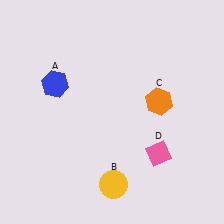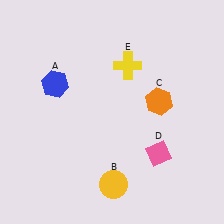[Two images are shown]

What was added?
A yellow cross (E) was added in Image 2.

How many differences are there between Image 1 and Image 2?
There is 1 difference between the two images.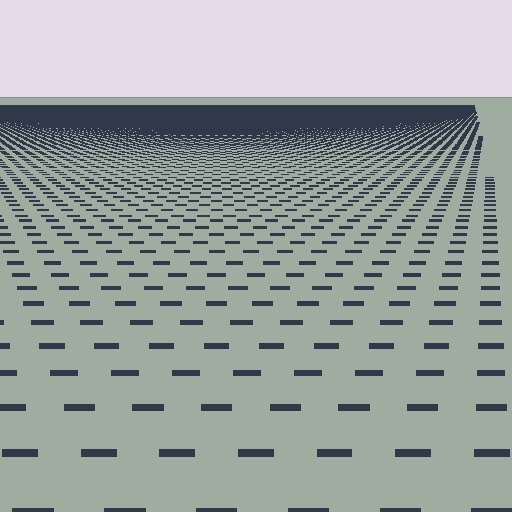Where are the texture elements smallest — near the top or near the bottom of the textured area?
Near the top.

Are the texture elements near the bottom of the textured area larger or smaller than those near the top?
Larger. Near the bottom, elements are closer to the viewer and appear at a bigger on-screen size.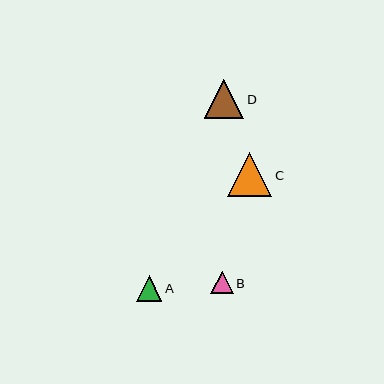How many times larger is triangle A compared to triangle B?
Triangle A is approximately 1.2 times the size of triangle B.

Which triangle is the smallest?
Triangle B is the smallest with a size of approximately 22 pixels.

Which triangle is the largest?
Triangle C is the largest with a size of approximately 44 pixels.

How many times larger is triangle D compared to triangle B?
Triangle D is approximately 1.8 times the size of triangle B.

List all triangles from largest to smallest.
From largest to smallest: C, D, A, B.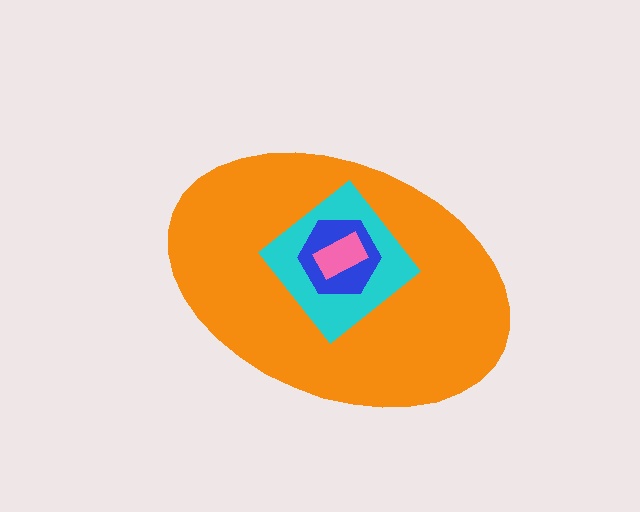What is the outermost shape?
The orange ellipse.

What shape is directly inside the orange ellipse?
The cyan diamond.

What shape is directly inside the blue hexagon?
The pink rectangle.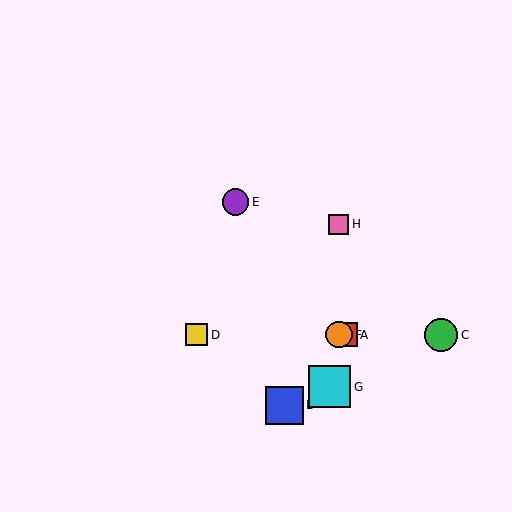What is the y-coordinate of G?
Object G is at y≈387.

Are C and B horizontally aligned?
No, C is at y≈335 and B is at y≈405.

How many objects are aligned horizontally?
4 objects (A, C, D, F) are aligned horizontally.